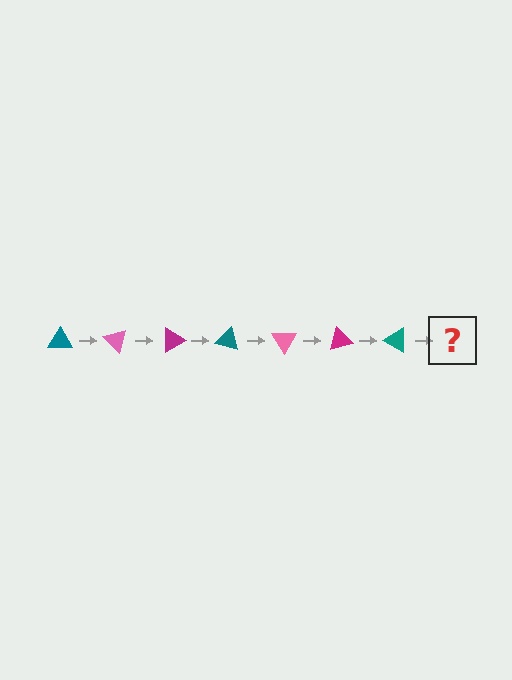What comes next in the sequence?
The next element should be a pink triangle, rotated 315 degrees from the start.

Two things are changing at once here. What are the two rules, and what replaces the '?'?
The two rules are that it rotates 45 degrees each step and the color cycles through teal, pink, and magenta. The '?' should be a pink triangle, rotated 315 degrees from the start.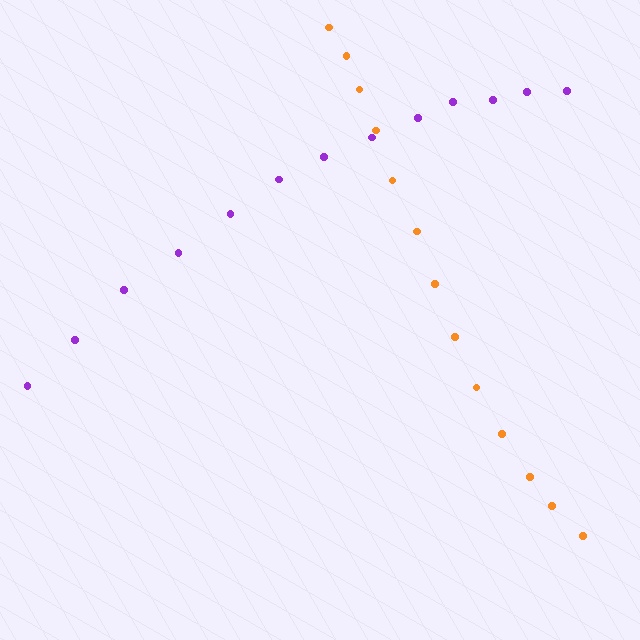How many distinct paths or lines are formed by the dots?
There are 2 distinct paths.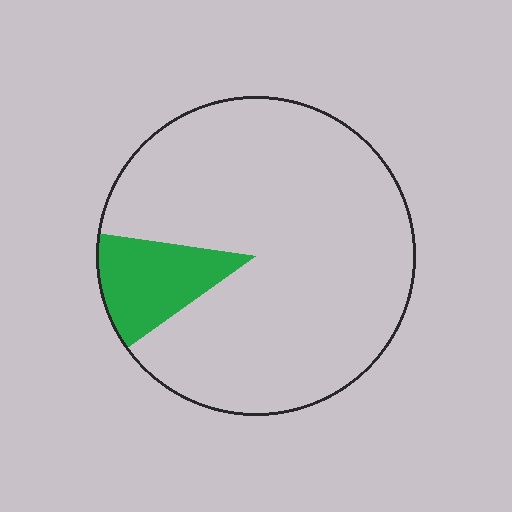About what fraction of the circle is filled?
About one eighth (1/8).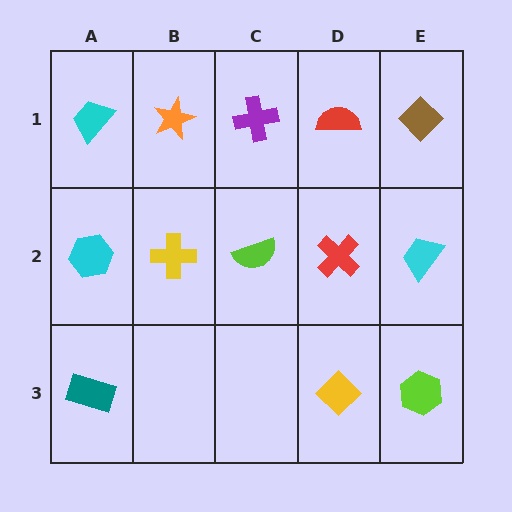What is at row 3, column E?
A lime hexagon.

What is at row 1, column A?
A cyan trapezoid.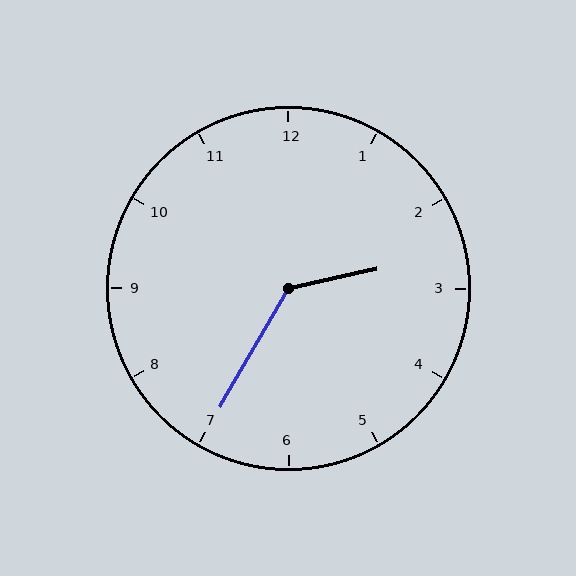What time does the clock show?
2:35.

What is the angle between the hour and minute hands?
Approximately 132 degrees.